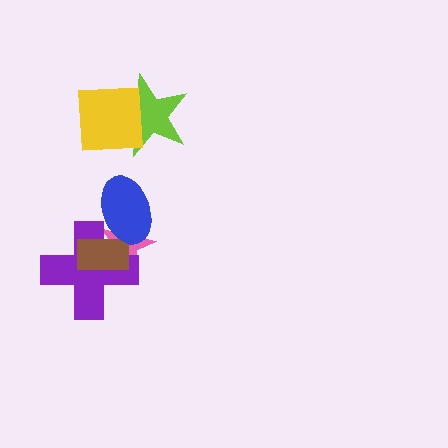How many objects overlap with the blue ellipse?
3 objects overlap with the blue ellipse.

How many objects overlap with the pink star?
3 objects overlap with the pink star.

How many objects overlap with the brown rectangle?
3 objects overlap with the brown rectangle.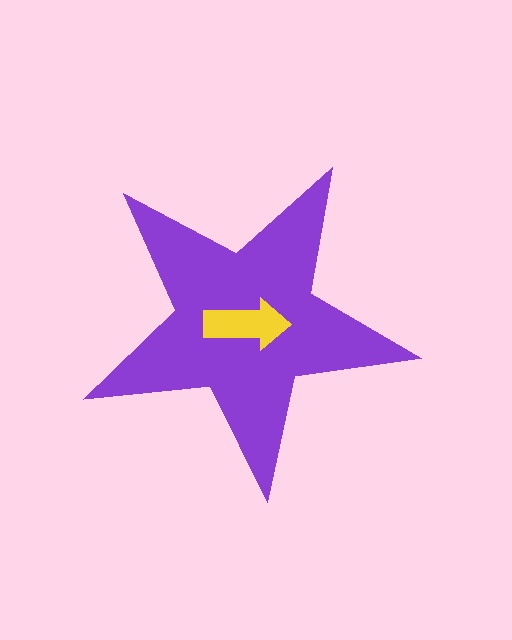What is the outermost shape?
The purple star.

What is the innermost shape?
The yellow arrow.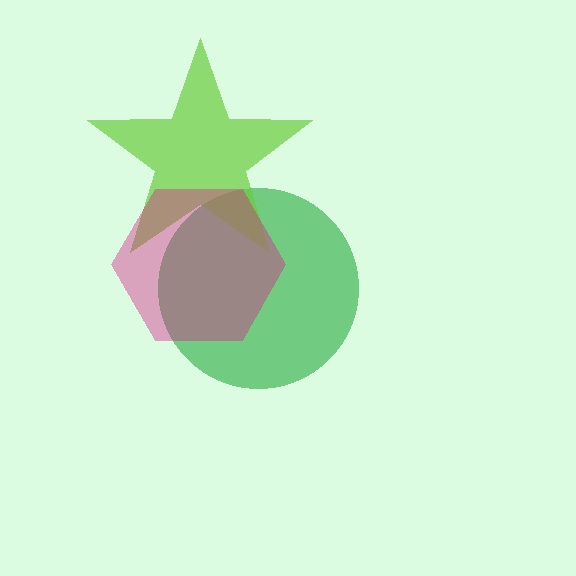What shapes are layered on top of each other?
The layered shapes are: a green circle, a lime star, a magenta hexagon.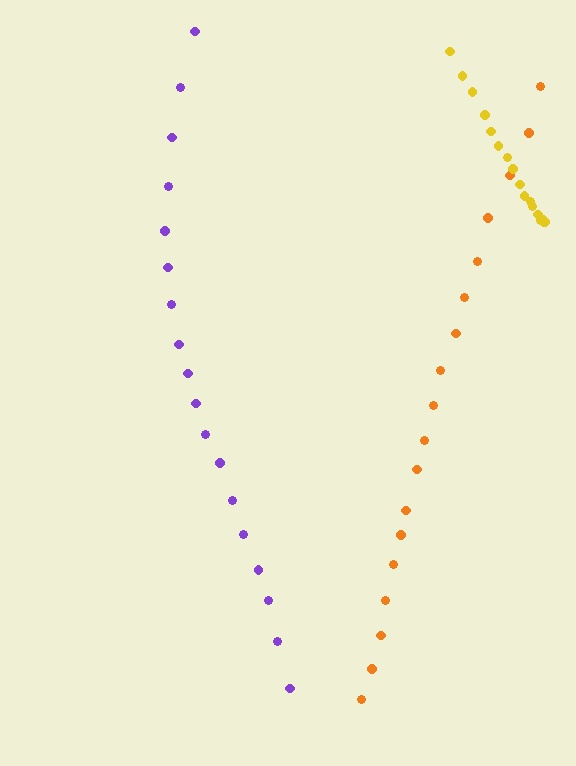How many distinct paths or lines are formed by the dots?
There are 3 distinct paths.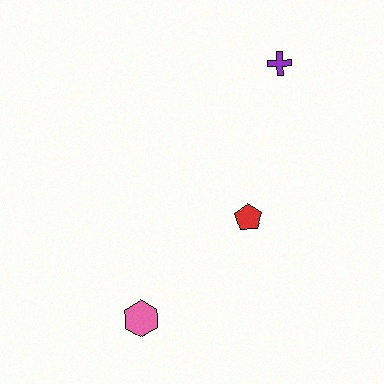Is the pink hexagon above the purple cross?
No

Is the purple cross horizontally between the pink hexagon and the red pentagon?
No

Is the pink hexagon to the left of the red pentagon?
Yes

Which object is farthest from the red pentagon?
The purple cross is farthest from the red pentagon.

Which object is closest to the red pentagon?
The pink hexagon is closest to the red pentagon.